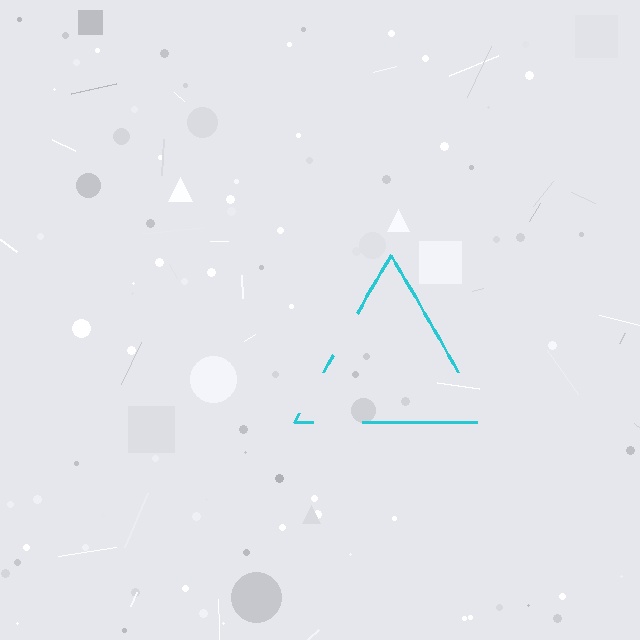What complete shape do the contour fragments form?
The contour fragments form a triangle.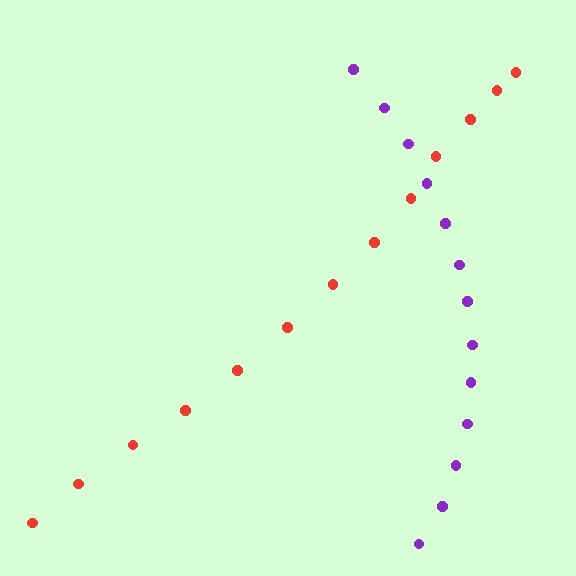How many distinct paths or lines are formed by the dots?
There are 2 distinct paths.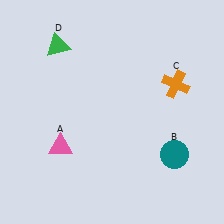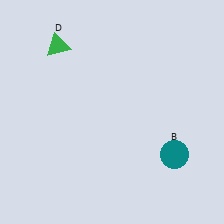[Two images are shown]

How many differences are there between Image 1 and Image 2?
There are 2 differences between the two images.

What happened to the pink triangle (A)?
The pink triangle (A) was removed in Image 2. It was in the bottom-left area of Image 1.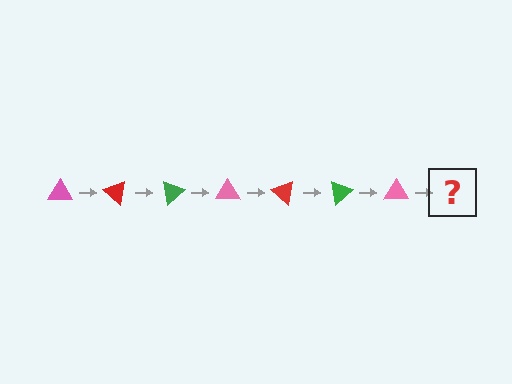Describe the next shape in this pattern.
It should be a red triangle, rotated 280 degrees from the start.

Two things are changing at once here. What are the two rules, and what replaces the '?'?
The two rules are that it rotates 40 degrees each step and the color cycles through pink, red, and green. The '?' should be a red triangle, rotated 280 degrees from the start.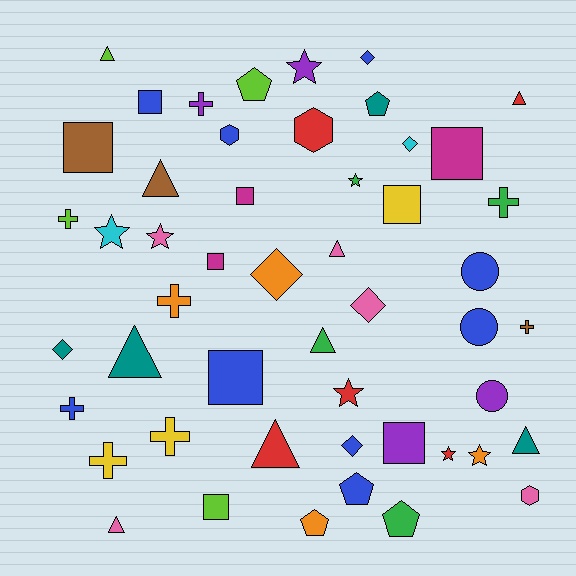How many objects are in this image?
There are 50 objects.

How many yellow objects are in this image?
There are 3 yellow objects.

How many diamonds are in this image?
There are 6 diamonds.